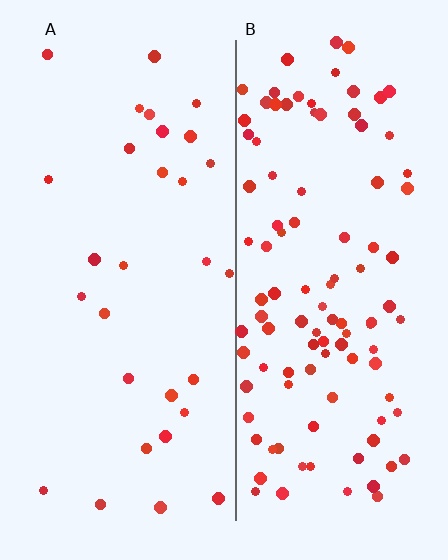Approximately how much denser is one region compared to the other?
Approximately 3.6× — region B over region A.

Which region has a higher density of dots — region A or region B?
B (the right).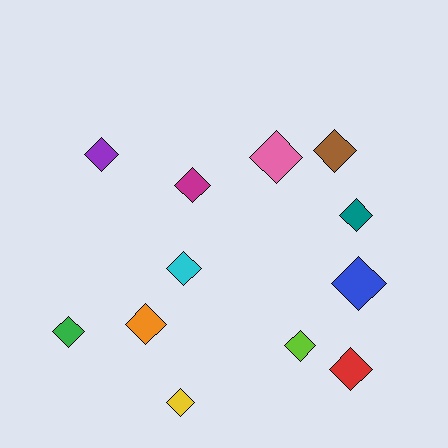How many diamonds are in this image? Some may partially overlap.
There are 12 diamonds.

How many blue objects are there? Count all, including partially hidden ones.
There is 1 blue object.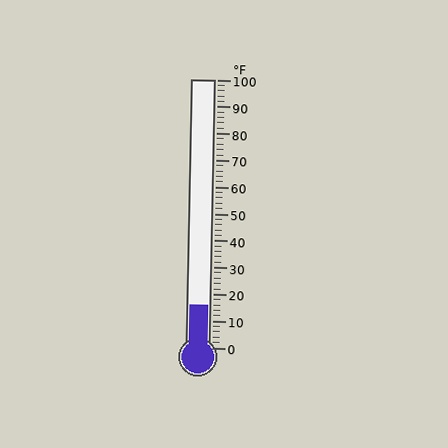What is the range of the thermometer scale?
The thermometer scale ranges from 0°F to 100°F.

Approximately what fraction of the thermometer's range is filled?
The thermometer is filled to approximately 15% of its range.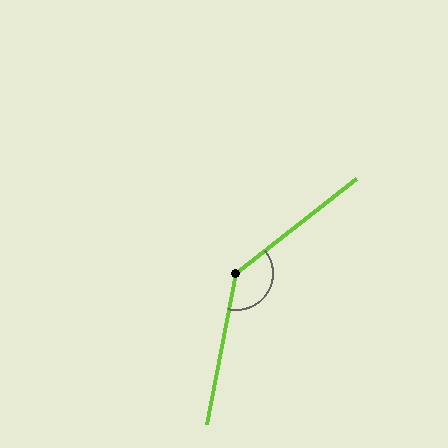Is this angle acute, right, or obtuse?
It is obtuse.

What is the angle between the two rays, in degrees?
Approximately 139 degrees.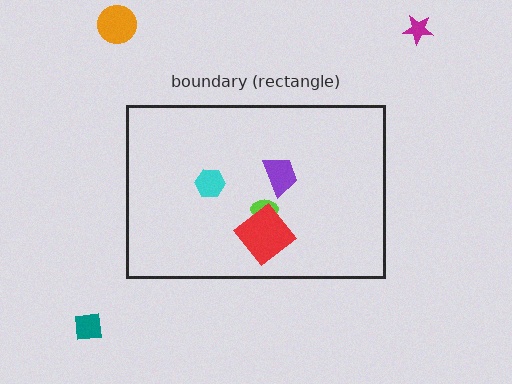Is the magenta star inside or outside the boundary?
Outside.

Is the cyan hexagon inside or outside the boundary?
Inside.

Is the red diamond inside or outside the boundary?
Inside.